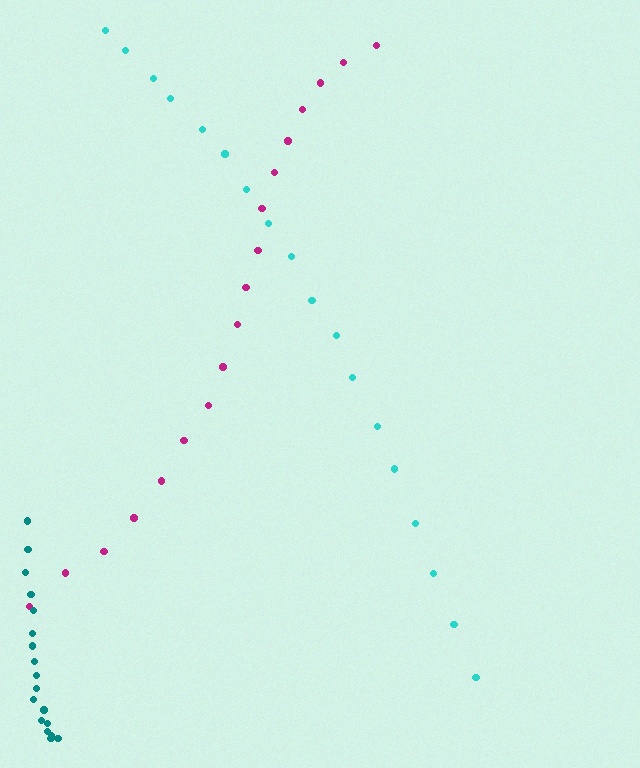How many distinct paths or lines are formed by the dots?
There are 3 distinct paths.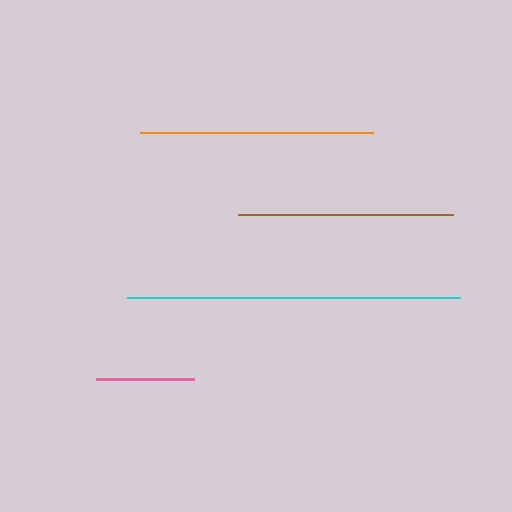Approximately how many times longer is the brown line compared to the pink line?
The brown line is approximately 2.2 times the length of the pink line.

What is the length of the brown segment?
The brown segment is approximately 215 pixels long.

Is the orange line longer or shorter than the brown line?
The orange line is longer than the brown line.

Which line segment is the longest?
The cyan line is the longest at approximately 333 pixels.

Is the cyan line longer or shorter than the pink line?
The cyan line is longer than the pink line.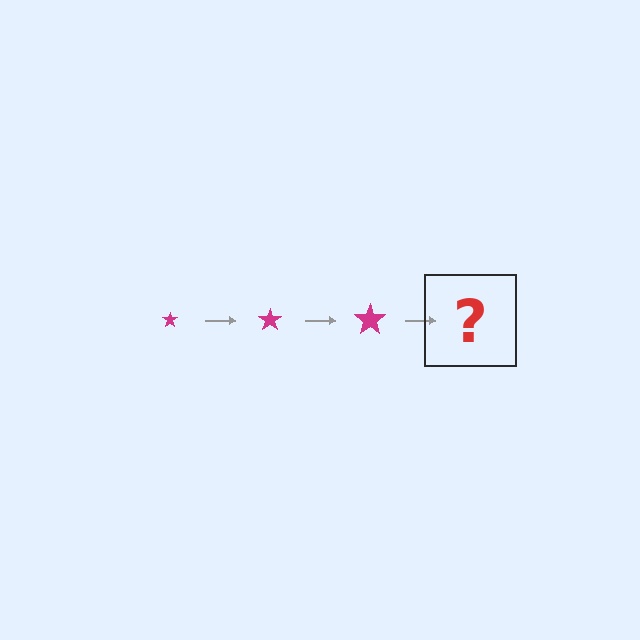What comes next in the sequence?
The next element should be a magenta star, larger than the previous one.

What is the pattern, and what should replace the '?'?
The pattern is that the star gets progressively larger each step. The '?' should be a magenta star, larger than the previous one.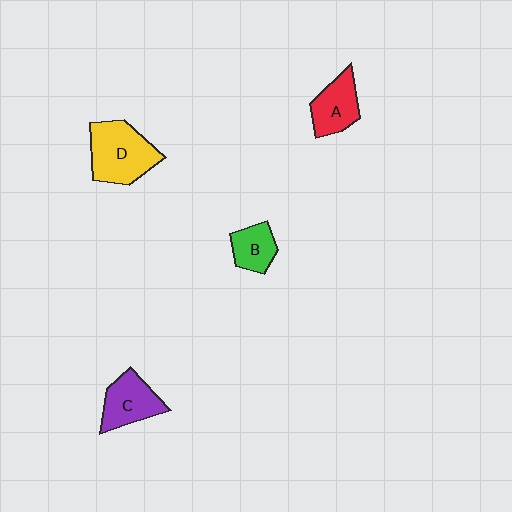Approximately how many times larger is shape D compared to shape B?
Approximately 1.9 times.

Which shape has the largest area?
Shape D (yellow).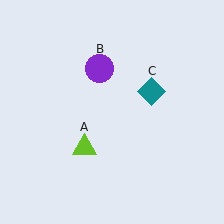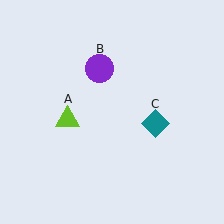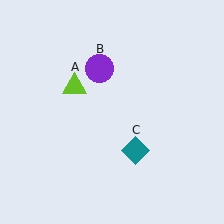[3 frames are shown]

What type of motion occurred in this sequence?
The lime triangle (object A), teal diamond (object C) rotated clockwise around the center of the scene.